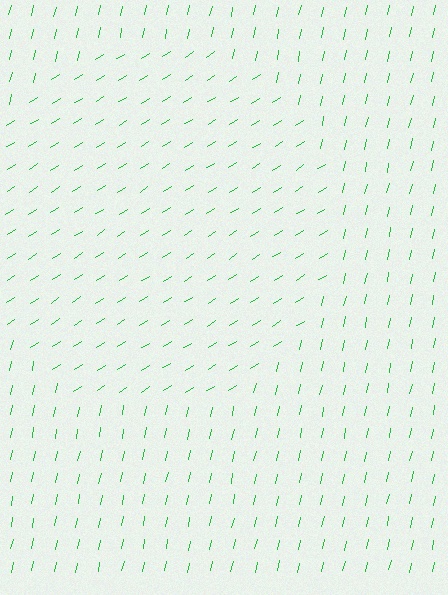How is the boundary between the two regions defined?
The boundary is defined purely by a change in line orientation (approximately 45 degrees difference). All lines are the same color and thickness.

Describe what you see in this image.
The image is filled with small green line segments. A circle region in the image has lines oriented differently from the surrounding lines, creating a visible texture boundary.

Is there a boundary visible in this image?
Yes, there is a texture boundary formed by a change in line orientation.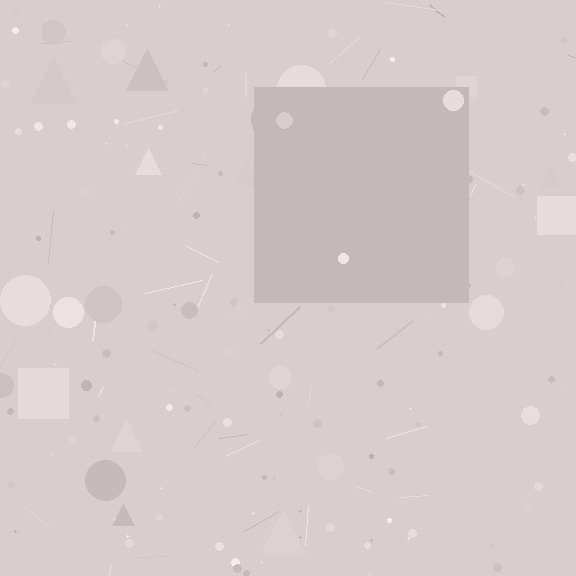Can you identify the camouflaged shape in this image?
The camouflaged shape is a square.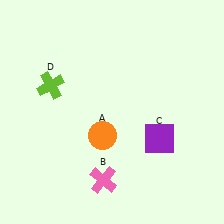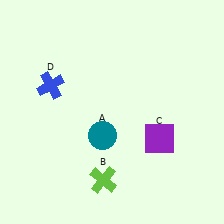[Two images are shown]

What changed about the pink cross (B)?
In Image 1, B is pink. In Image 2, it changed to lime.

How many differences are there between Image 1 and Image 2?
There are 3 differences between the two images.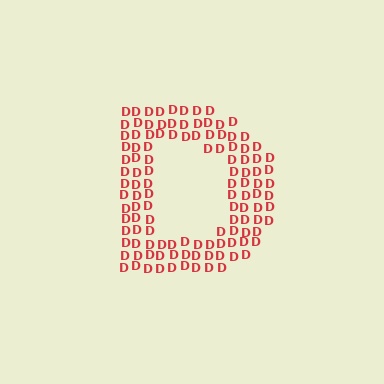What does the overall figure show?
The overall figure shows the letter D.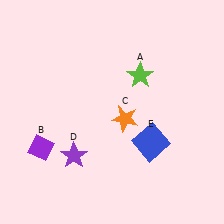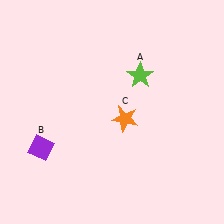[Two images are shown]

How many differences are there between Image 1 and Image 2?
There are 2 differences between the two images.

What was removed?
The purple star (D), the blue square (E) were removed in Image 2.